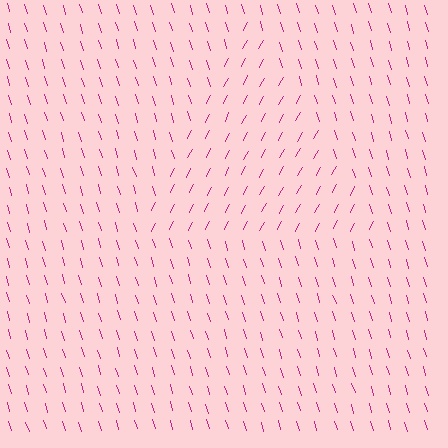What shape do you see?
I see a triangle.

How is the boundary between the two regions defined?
The boundary is defined purely by a change in line orientation (approximately 45 degrees difference). All lines are the same color and thickness.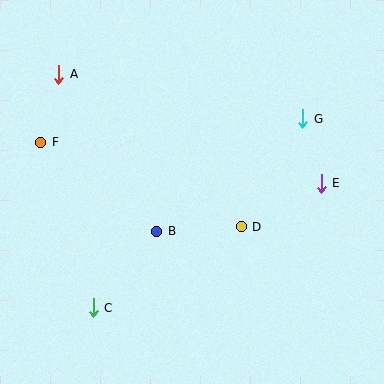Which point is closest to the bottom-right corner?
Point E is closest to the bottom-right corner.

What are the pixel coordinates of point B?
Point B is at (157, 231).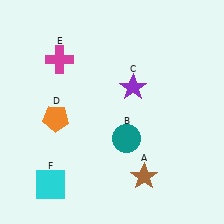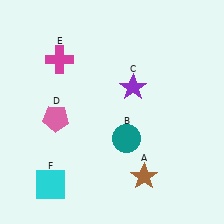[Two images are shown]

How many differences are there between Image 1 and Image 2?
There is 1 difference between the two images.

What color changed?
The pentagon (D) changed from orange in Image 1 to pink in Image 2.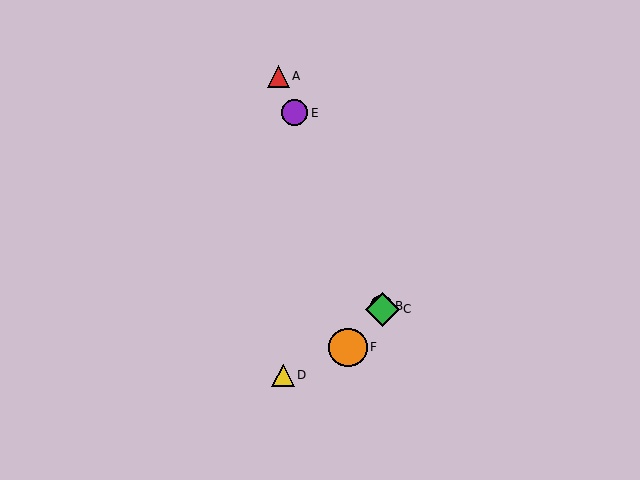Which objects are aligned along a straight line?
Objects A, B, C, E are aligned along a straight line.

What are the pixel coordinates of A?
Object A is at (278, 76).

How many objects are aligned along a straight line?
4 objects (A, B, C, E) are aligned along a straight line.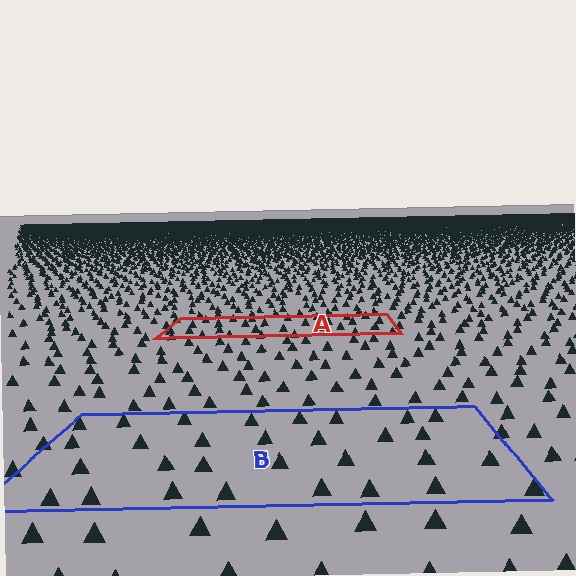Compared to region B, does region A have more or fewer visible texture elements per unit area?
Region A has more texture elements per unit area — they are packed more densely because it is farther away.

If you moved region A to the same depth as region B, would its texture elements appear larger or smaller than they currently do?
They would appear larger. At a closer depth, the same texture elements are projected at a bigger on-screen size.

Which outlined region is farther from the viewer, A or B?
Region A is farther from the viewer — the texture elements inside it appear smaller and more densely packed.